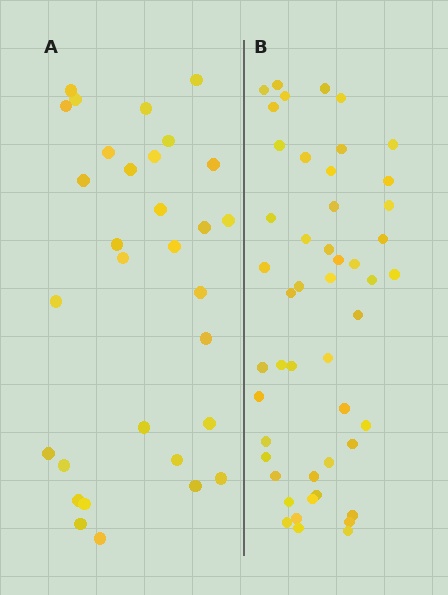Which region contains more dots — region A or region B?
Region B (the right region) has more dots.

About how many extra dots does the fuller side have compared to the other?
Region B has approximately 20 more dots than region A.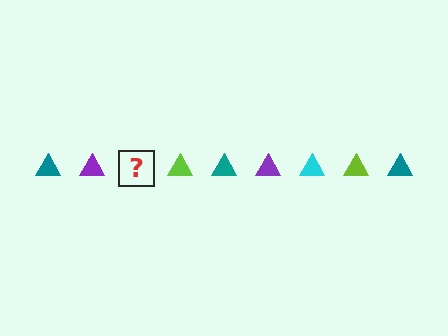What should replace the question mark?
The question mark should be replaced with a cyan triangle.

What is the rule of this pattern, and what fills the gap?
The rule is that the pattern cycles through teal, purple, cyan, lime triangles. The gap should be filled with a cyan triangle.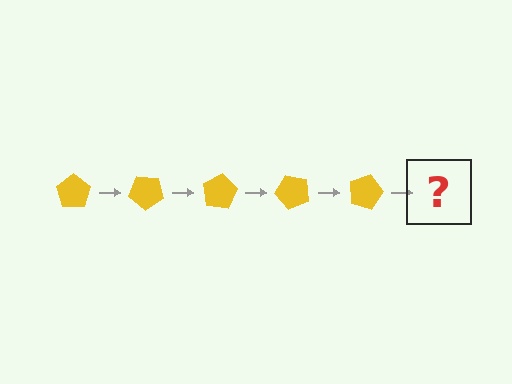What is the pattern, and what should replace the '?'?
The pattern is that the pentagon rotates 40 degrees each step. The '?' should be a yellow pentagon rotated 200 degrees.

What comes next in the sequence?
The next element should be a yellow pentagon rotated 200 degrees.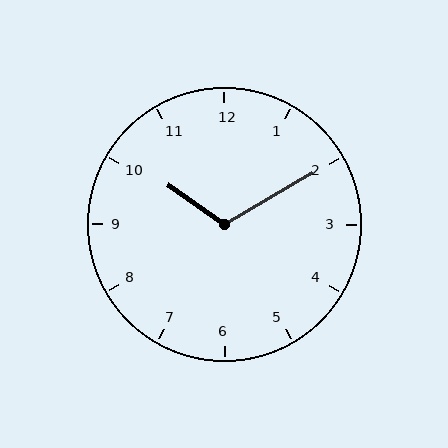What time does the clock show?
10:10.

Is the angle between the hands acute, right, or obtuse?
It is obtuse.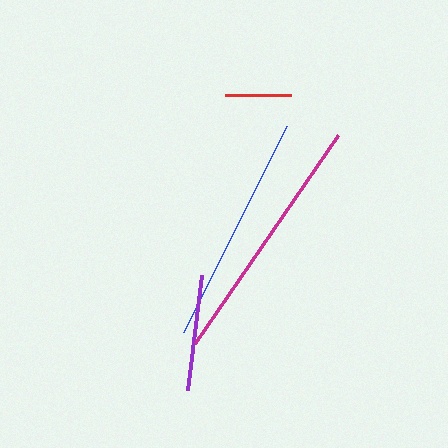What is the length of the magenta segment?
The magenta segment is approximately 252 pixels long.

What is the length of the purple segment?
The purple segment is approximately 115 pixels long.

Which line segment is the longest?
The magenta line is the longest at approximately 252 pixels.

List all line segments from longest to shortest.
From longest to shortest: magenta, blue, purple, red.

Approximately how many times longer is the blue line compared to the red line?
The blue line is approximately 3.5 times the length of the red line.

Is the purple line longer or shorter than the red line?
The purple line is longer than the red line.